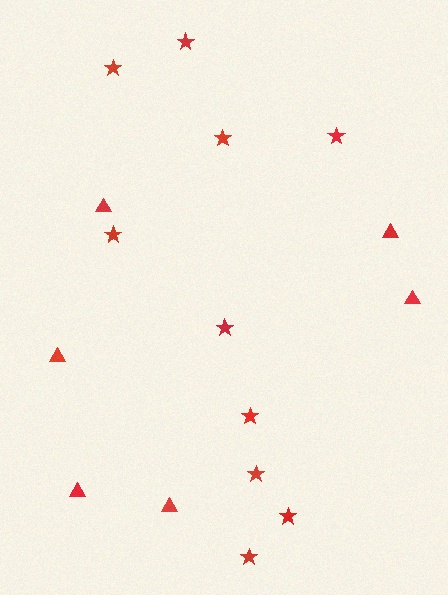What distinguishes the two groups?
There are 2 groups: one group of triangles (6) and one group of stars (10).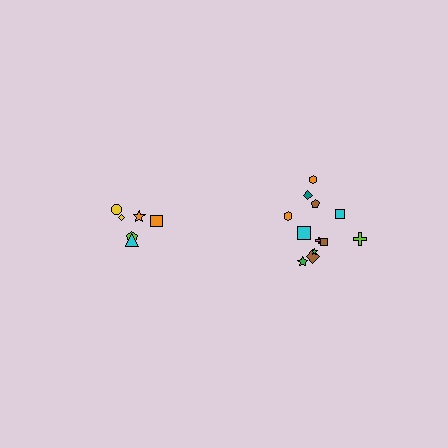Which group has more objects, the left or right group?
The right group.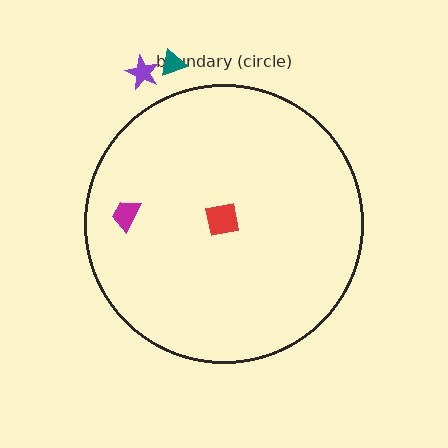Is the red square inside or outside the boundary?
Inside.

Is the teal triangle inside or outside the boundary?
Outside.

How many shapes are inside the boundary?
2 inside, 2 outside.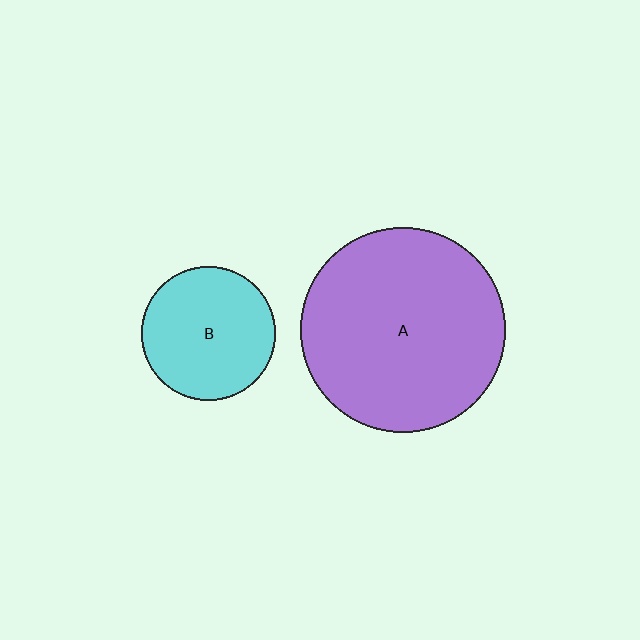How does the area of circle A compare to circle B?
Approximately 2.3 times.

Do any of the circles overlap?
No, none of the circles overlap.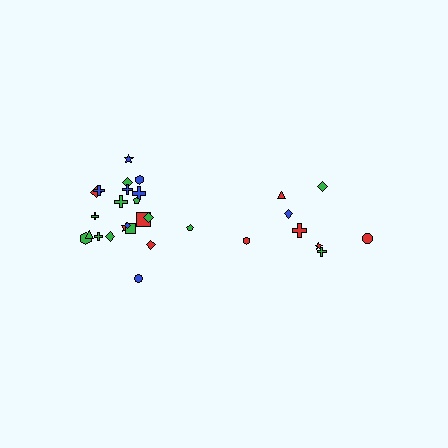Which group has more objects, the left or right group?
The left group.